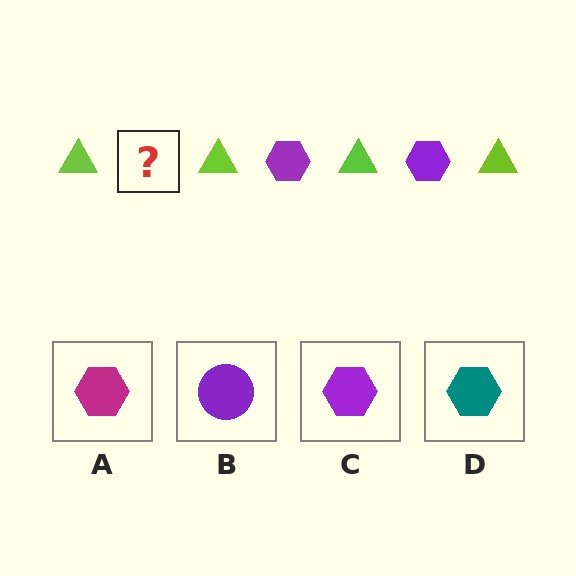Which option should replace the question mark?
Option C.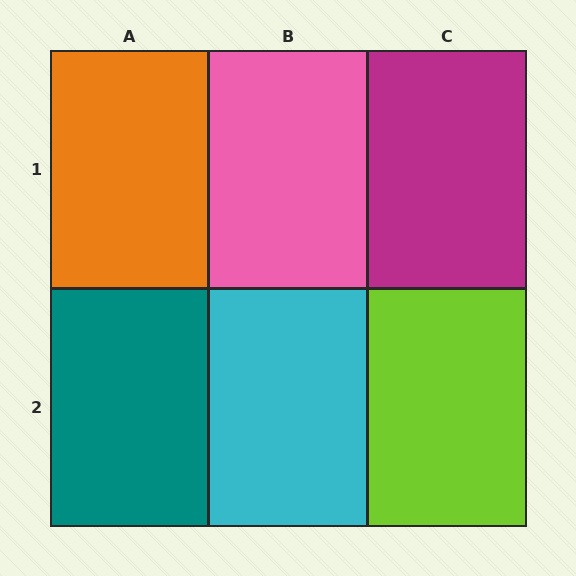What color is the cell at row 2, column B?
Cyan.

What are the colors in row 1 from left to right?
Orange, pink, magenta.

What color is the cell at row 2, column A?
Teal.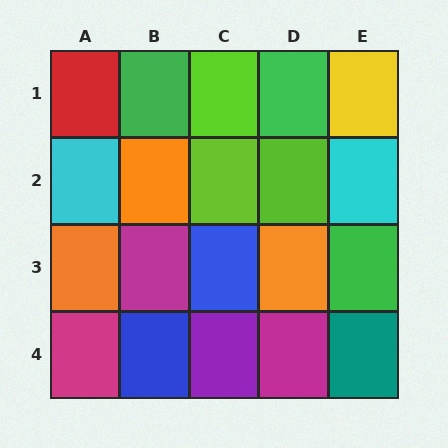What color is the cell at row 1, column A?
Red.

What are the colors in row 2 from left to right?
Cyan, orange, lime, lime, cyan.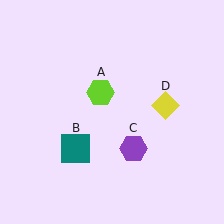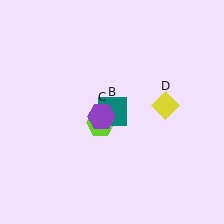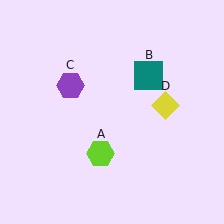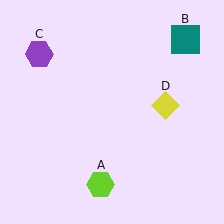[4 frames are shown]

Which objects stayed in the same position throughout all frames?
Yellow diamond (object D) remained stationary.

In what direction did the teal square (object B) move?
The teal square (object B) moved up and to the right.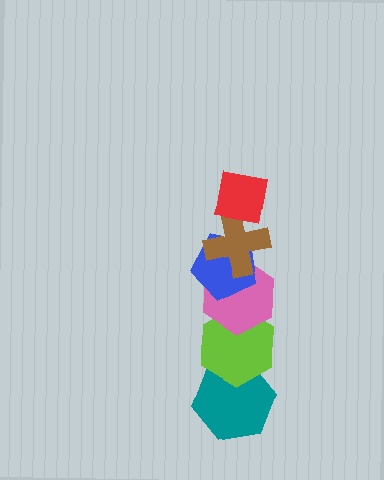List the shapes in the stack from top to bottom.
From top to bottom: the red square, the brown cross, the blue pentagon, the pink hexagon, the lime hexagon, the teal hexagon.